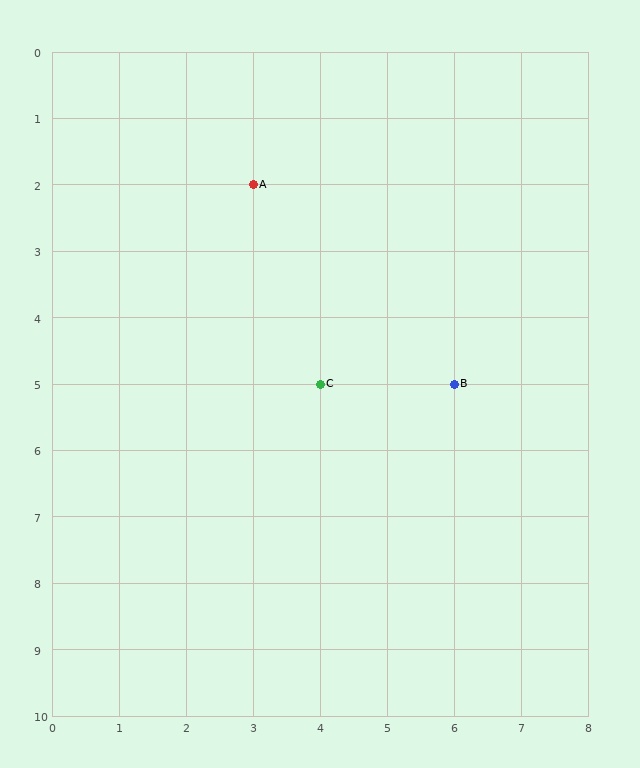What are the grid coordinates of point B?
Point B is at grid coordinates (6, 5).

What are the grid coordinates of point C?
Point C is at grid coordinates (4, 5).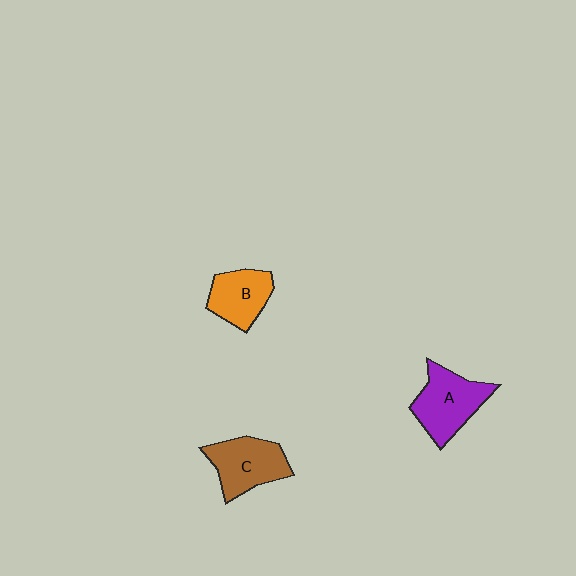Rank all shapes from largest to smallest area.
From largest to smallest: A (purple), C (brown), B (orange).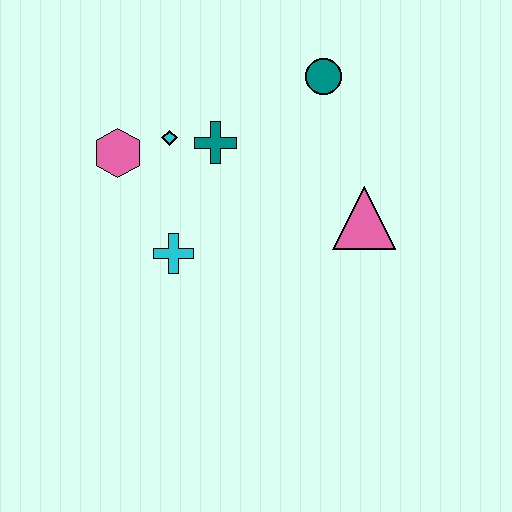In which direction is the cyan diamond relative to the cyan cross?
The cyan diamond is above the cyan cross.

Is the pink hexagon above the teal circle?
No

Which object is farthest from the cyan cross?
The teal circle is farthest from the cyan cross.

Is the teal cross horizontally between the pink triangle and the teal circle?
No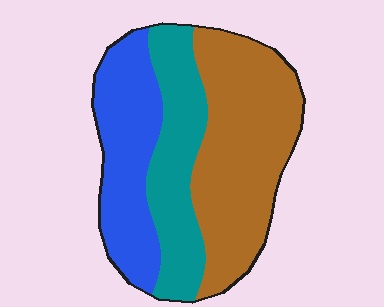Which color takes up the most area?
Brown, at roughly 45%.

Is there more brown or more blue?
Brown.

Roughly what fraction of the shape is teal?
Teal takes up about one quarter (1/4) of the shape.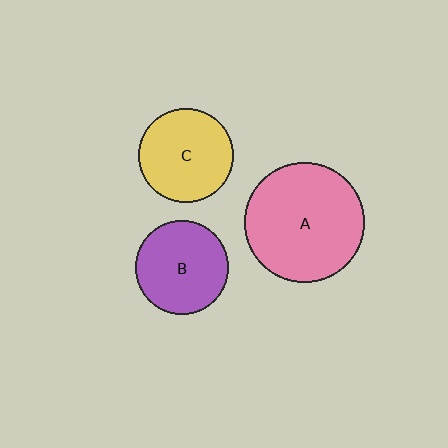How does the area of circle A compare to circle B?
Approximately 1.7 times.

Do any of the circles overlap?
No, none of the circles overlap.